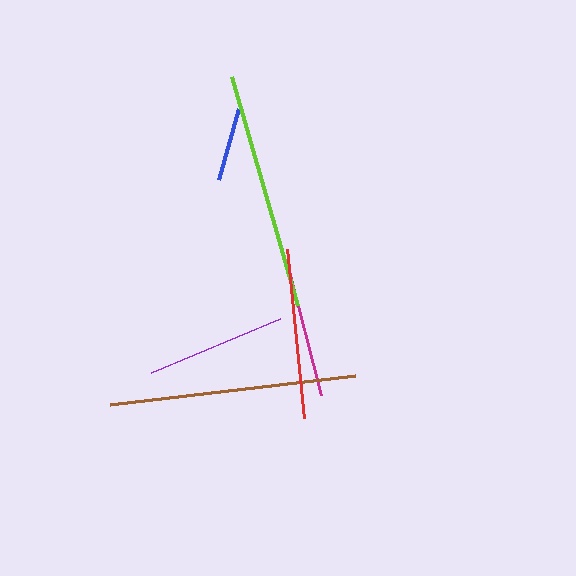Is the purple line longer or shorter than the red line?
The red line is longer than the purple line.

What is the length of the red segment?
The red segment is approximately 170 pixels long.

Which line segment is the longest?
The brown line is the longest at approximately 247 pixels.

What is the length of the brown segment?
The brown segment is approximately 247 pixels long.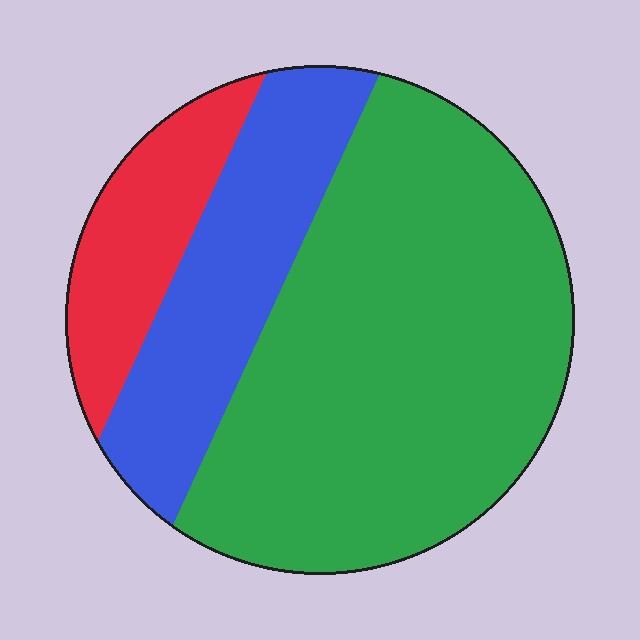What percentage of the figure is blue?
Blue covers about 25% of the figure.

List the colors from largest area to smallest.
From largest to smallest: green, blue, red.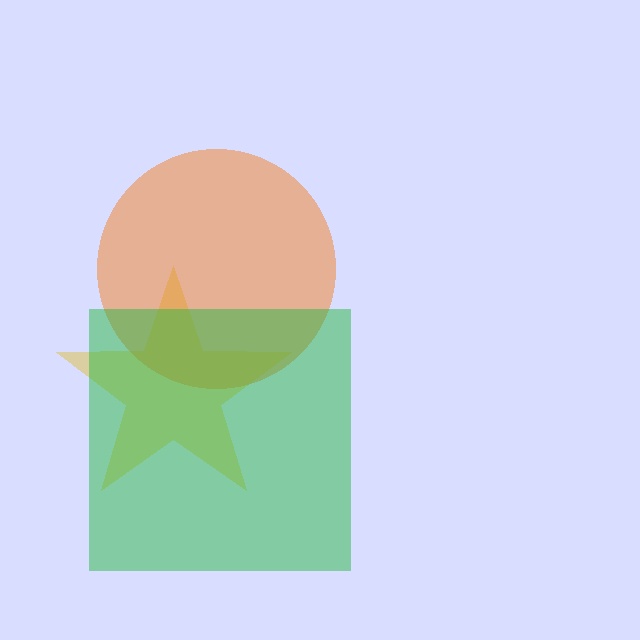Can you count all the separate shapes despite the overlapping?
Yes, there are 3 separate shapes.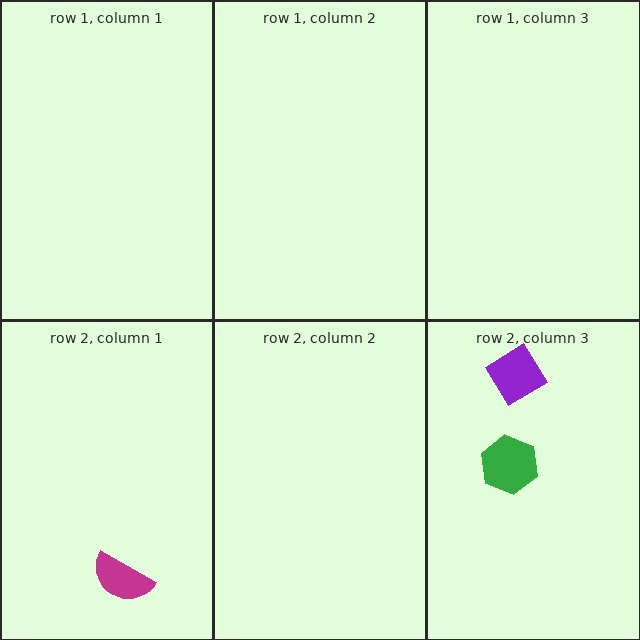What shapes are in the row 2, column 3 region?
The purple diamond, the green hexagon.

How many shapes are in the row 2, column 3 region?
2.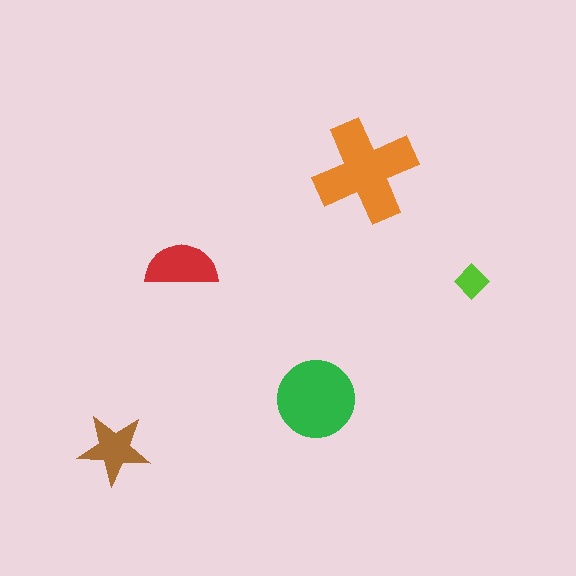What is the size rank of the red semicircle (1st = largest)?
3rd.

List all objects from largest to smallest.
The orange cross, the green circle, the red semicircle, the brown star, the lime diamond.